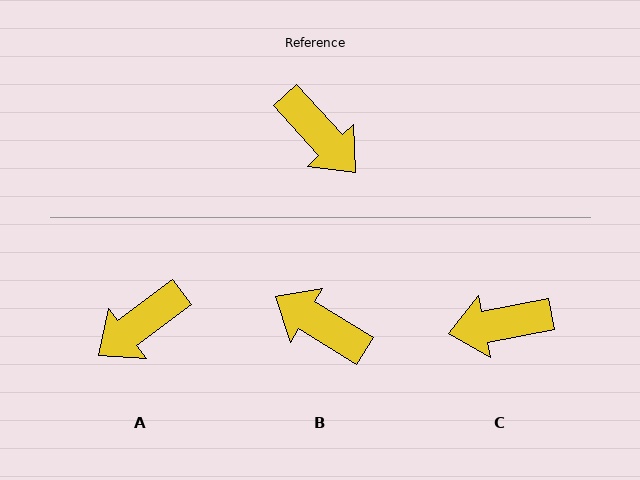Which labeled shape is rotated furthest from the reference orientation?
B, about 163 degrees away.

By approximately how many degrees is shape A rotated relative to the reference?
Approximately 95 degrees clockwise.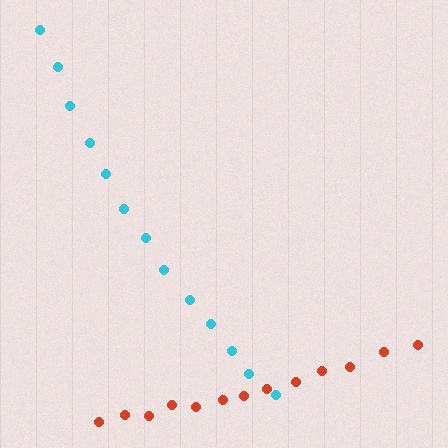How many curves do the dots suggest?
There are 2 distinct paths.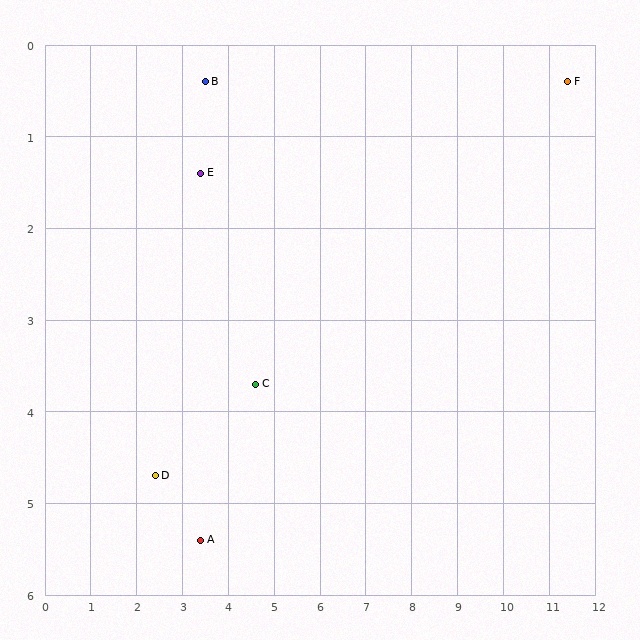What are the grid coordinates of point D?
Point D is at approximately (2.4, 4.7).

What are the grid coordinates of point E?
Point E is at approximately (3.4, 1.4).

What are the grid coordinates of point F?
Point F is at approximately (11.4, 0.4).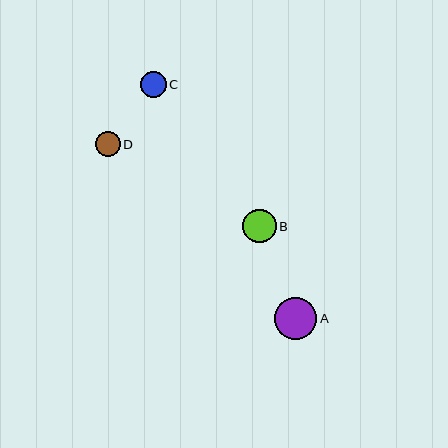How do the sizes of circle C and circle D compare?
Circle C and circle D are approximately the same size.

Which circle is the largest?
Circle A is the largest with a size of approximately 42 pixels.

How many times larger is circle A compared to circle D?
Circle A is approximately 1.7 times the size of circle D.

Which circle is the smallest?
Circle D is the smallest with a size of approximately 25 pixels.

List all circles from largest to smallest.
From largest to smallest: A, B, C, D.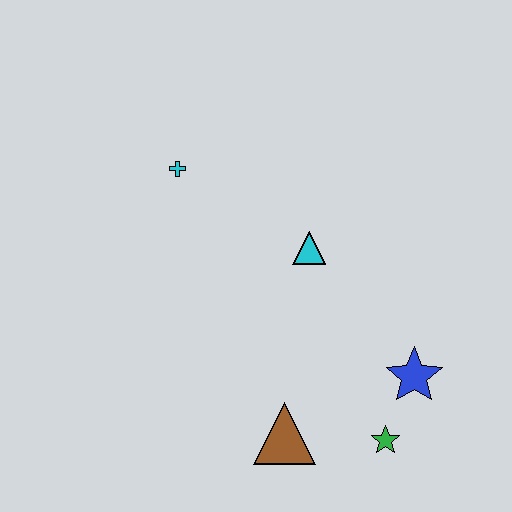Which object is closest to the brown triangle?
The green star is closest to the brown triangle.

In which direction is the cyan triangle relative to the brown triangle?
The cyan triangle is above the brown triangle.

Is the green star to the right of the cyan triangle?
Yes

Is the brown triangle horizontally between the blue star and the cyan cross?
Yes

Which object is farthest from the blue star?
The cyan cross is farthest from the blue star.